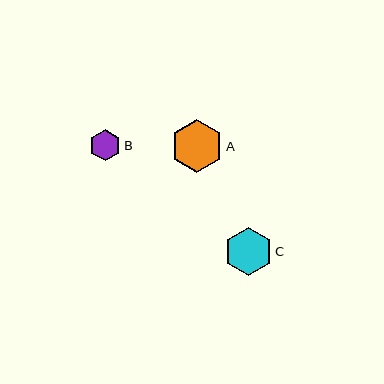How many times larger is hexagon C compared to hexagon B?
Hexagon C is approximately 1.5 times the size of hexagon B.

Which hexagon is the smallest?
Hexagon B is the smallest with a size of approximately 31 pixels.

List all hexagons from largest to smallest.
From largest to smallest: A, C, B.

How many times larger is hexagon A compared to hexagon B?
Hexagon A is approximately 1.7 times the size of hexagon B.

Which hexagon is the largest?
Hexagon A is the largest with a size of approximately 52 pixels.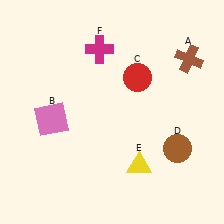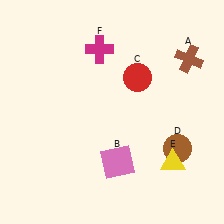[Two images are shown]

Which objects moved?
The objects that moved are: the pink square (B), the yellow triangle (E).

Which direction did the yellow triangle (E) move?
The yellow triangle (E) moved right.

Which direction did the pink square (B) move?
The pink square (B) moved right.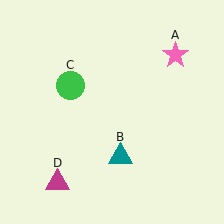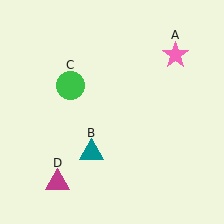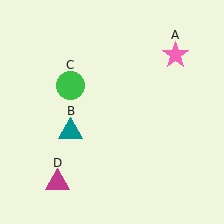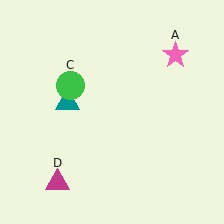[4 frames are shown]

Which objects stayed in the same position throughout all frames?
Pink star (object A) and green circle (object C) and magenta triangle (object D) remained stationary.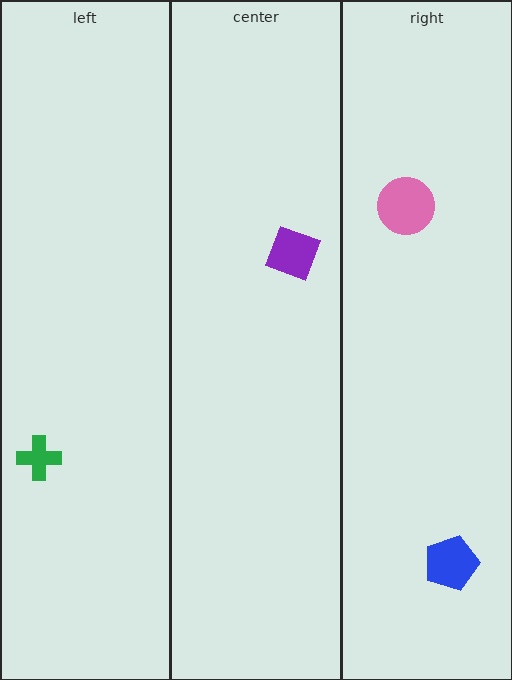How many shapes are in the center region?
1.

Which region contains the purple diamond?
The center region.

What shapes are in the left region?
The green cross.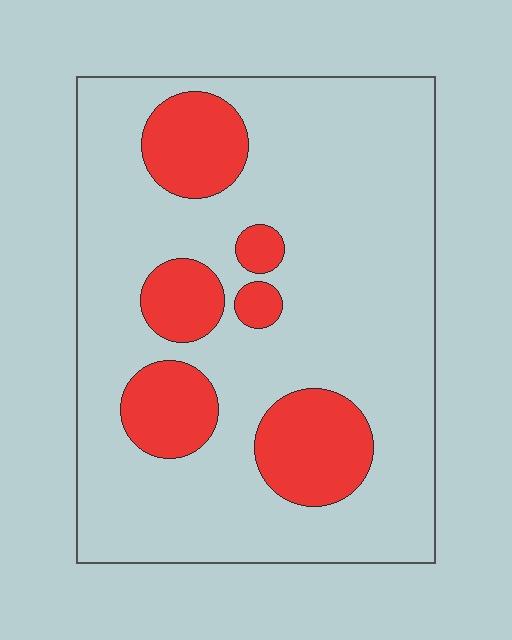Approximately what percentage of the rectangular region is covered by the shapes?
Approximately 20%.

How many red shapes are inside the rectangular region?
6.